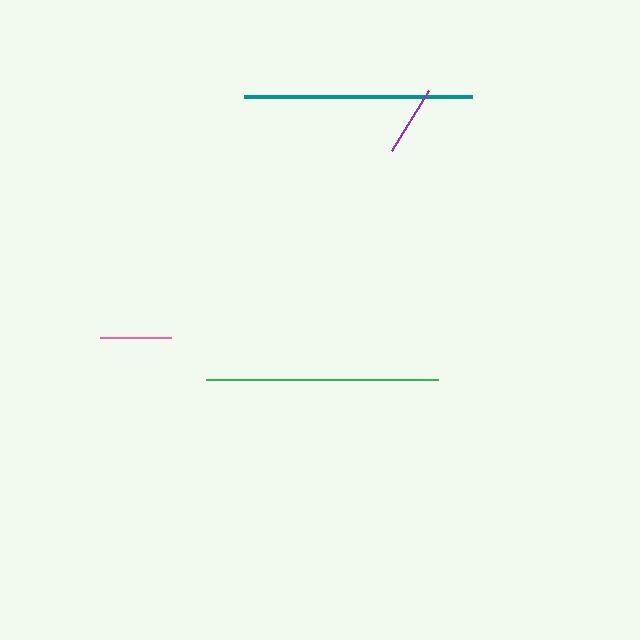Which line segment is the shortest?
The pink line is the shortest at approximately 70 pixels.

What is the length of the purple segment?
The purple segment is approximately 70 pixels long.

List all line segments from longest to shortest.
From longest to shortest: green, teal, purple, pink.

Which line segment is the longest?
The green line is the longest at approximately 232 pixels.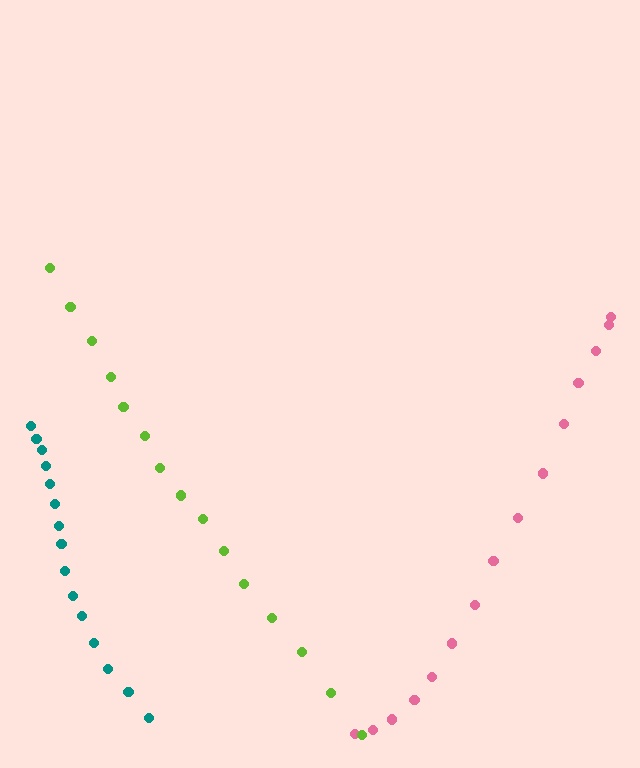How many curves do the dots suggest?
There are 3 distinct paths.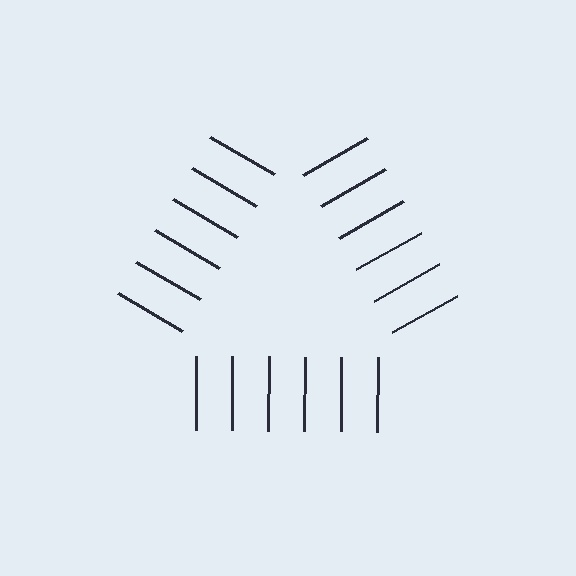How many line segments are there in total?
18 — 6 along each of the 3 edges.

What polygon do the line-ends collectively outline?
An illusory triangle — the line segments terminate on its edges but no continuous stroke is drawn.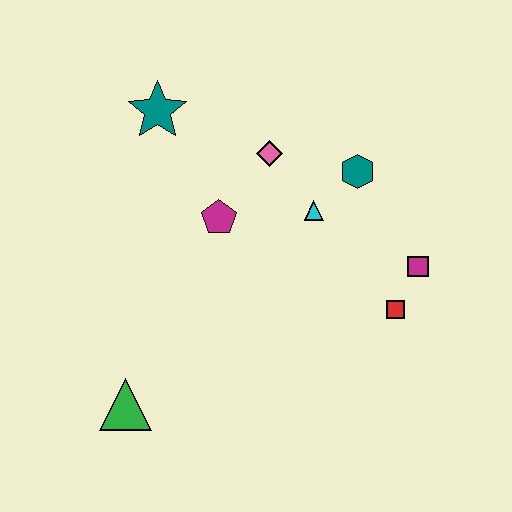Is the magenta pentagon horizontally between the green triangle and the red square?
Yes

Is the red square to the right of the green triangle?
Yes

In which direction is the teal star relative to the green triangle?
The teal star is above the green triangle.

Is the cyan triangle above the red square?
Yes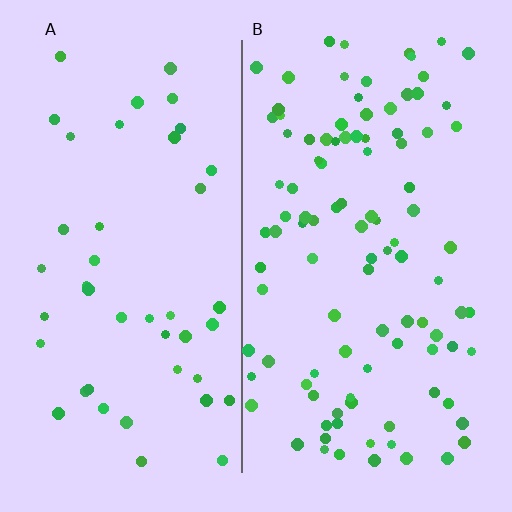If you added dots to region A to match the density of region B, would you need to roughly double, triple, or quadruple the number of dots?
Approximately double.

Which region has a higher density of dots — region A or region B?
B (the right).